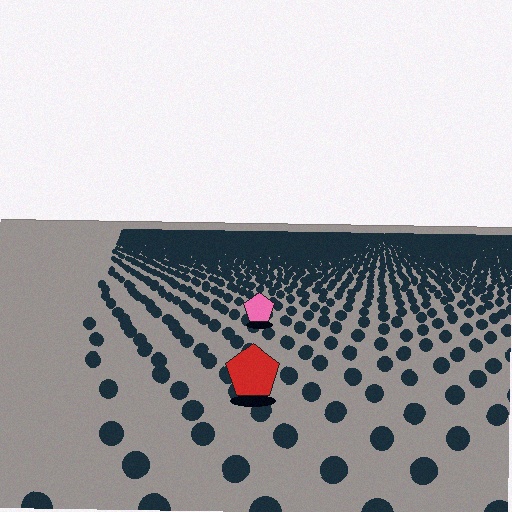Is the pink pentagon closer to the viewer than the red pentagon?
No. The red pentagon is closer — you can tell from the texture gradient: the ground texture is coarser near it.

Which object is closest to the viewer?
The red pentagon is closest. The texture marks near it are larger and more spread out.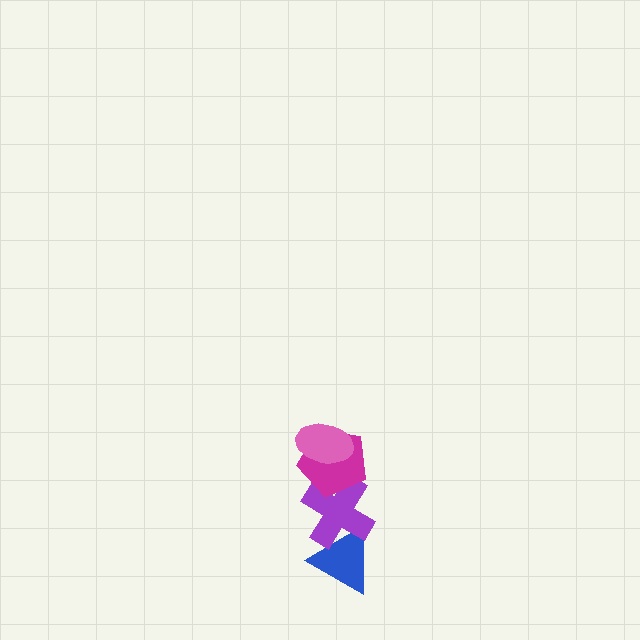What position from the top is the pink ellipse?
The pink ellipse is 1st from the top.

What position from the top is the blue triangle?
The blue triangle is 4th from the top.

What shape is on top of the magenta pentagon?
The pink ellipse is on top of the magenta pentagon.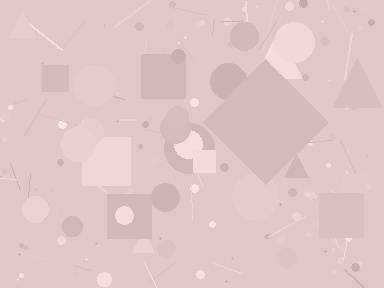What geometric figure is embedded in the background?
A diamond is embedded in the background.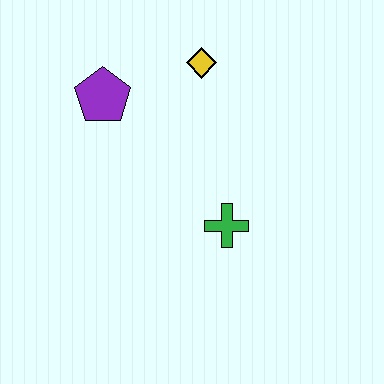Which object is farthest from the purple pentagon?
The green cross is farthest from the purple pentagon.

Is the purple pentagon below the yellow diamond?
Yes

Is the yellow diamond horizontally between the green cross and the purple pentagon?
Yes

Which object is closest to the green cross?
The yellow diamond is closest to the green cross.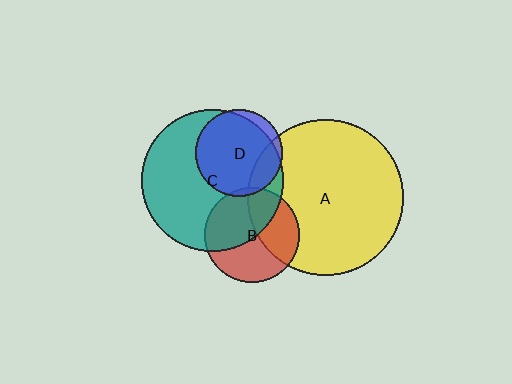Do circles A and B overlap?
Yes.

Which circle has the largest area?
Circle A (yellow).